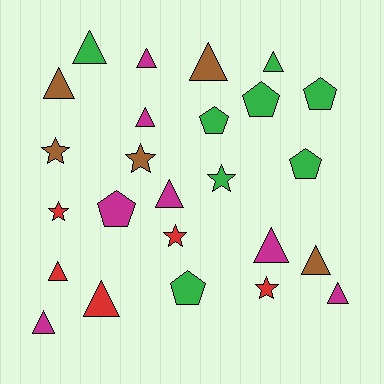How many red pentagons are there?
There are no red pentagons.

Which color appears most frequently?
Green, with 8 objects.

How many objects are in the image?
There are 25 objects.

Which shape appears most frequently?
Triangle, with 13 objects.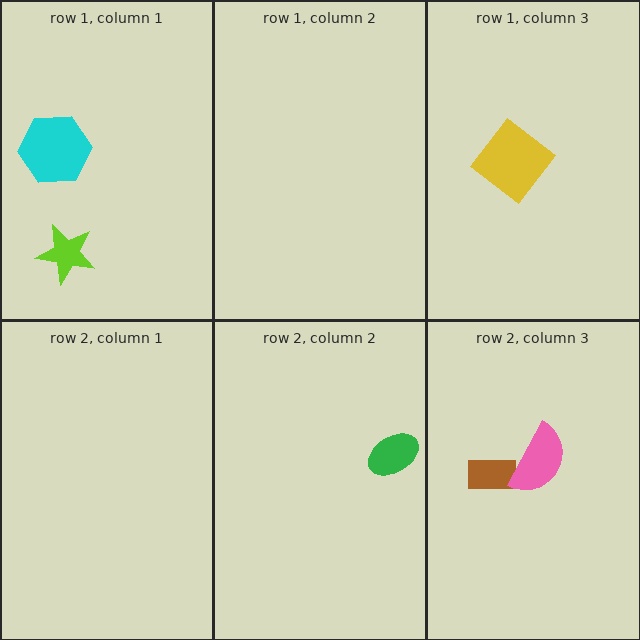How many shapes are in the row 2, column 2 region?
1.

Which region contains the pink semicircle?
The row 2, column 3 region.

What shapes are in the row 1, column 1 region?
The cyan hexagon, the lime star.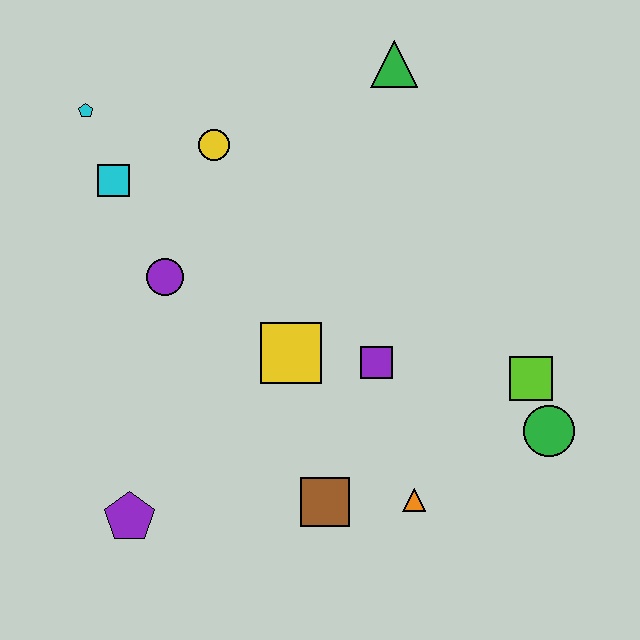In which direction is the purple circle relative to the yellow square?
The purple circle is to the left of the yellow square.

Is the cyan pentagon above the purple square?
Yes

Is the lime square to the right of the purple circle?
Yes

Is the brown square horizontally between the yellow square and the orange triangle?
Yes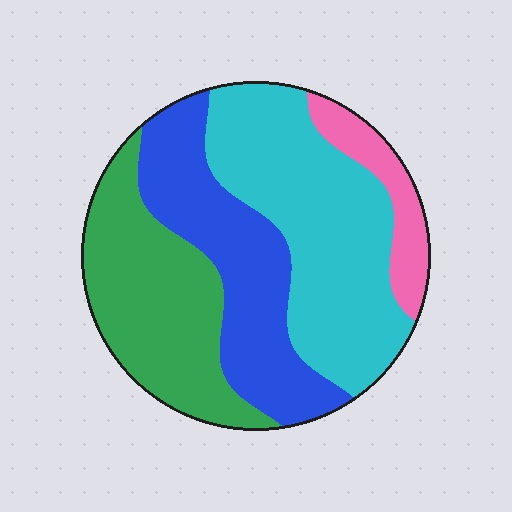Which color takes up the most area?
Cyan, at roughly 35%.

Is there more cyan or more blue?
Cyan.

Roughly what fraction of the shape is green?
Green takes up between a sixth and a third of the shape.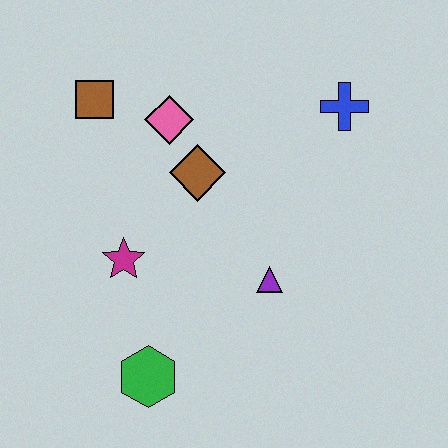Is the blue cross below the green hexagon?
No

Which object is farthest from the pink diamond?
The green hexagon is farthest from the pink diamond.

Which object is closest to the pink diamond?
The brown diamond is closest to the pink diamond.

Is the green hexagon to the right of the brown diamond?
No